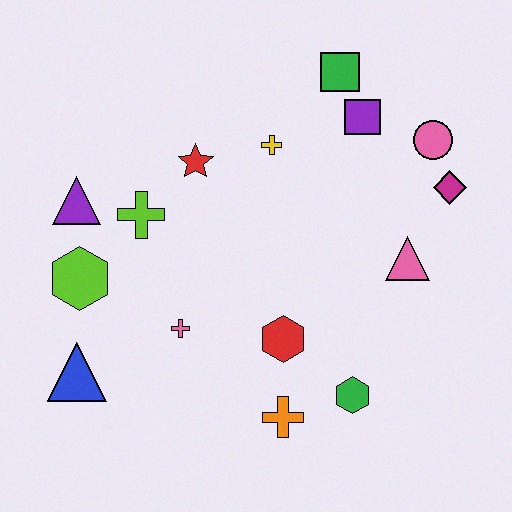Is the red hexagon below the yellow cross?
Yes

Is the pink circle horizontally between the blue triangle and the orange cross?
No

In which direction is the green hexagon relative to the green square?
The green hexagon is below the green square.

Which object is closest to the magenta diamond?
The pink circle is closest to the magenta diamond.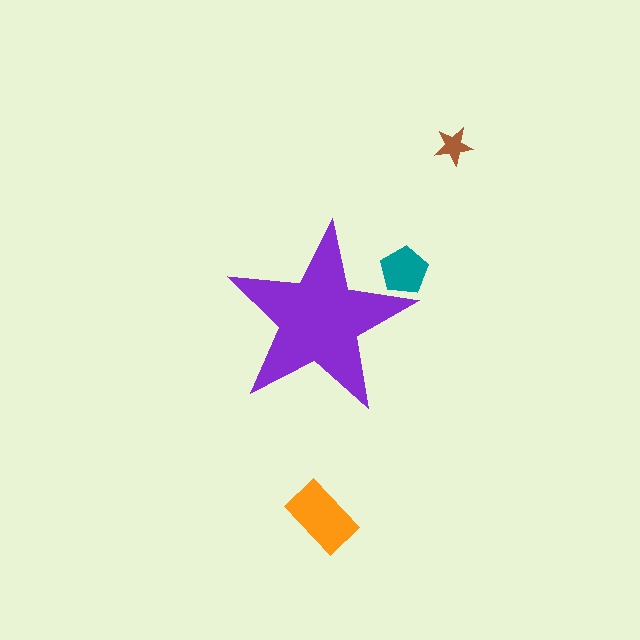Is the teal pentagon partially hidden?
Yes, the teal pentagon is partially hidden behind the purple star.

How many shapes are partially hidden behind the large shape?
1 shape is partially hidden.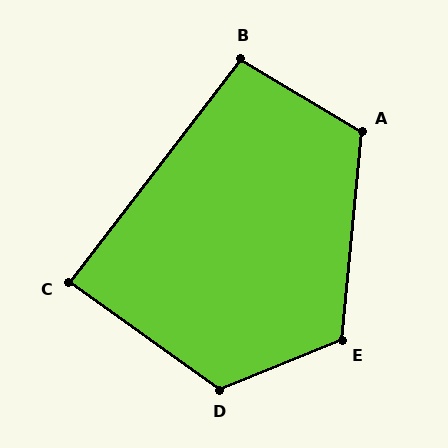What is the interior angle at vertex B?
Approximately 97 degrees (obtuse).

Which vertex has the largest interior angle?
D, at approximately 123 degrees.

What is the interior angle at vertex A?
Approximately 116 degrees (obtuse).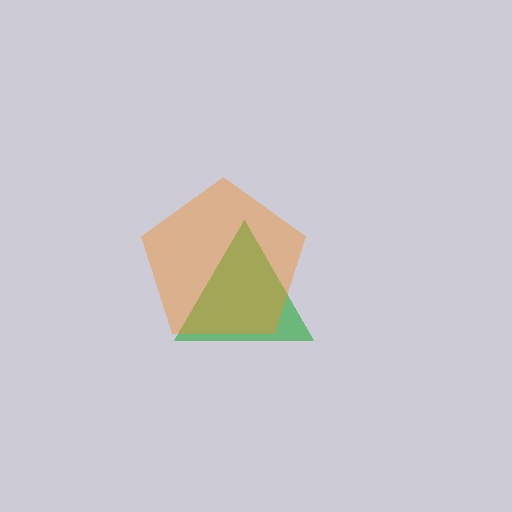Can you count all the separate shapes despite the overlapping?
Yes, there are 2 separate shapes.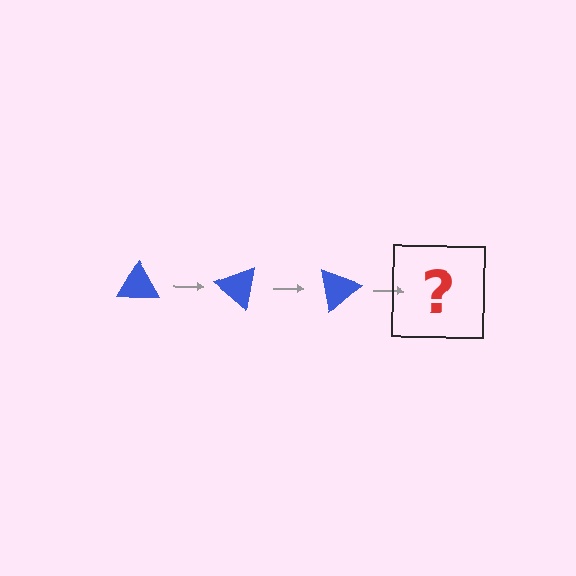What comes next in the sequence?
The next element should be a blue triangle rotated 120 degrees.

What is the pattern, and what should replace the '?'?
The pattern is that the triangle rotates 40 degrees each step. The '?' should be a blue triangle rotated 120 degrees.